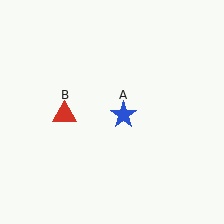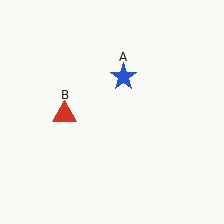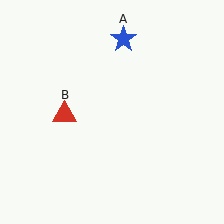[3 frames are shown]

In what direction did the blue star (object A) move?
The blue star (object A) moved up.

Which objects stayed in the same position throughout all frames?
Red triangle (object B) remained stationary.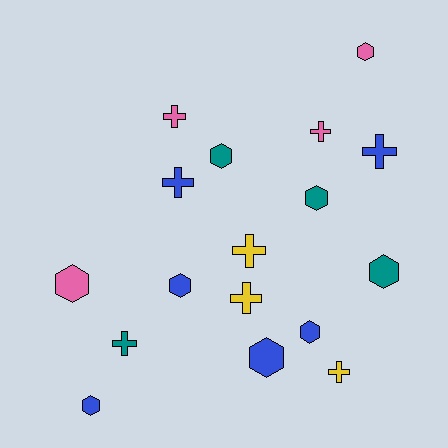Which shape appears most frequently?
Hexagon, with 9 objects.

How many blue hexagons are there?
There are 4 blue hexagons.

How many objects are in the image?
There are 17 objects.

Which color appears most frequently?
Blue, with 6 objects.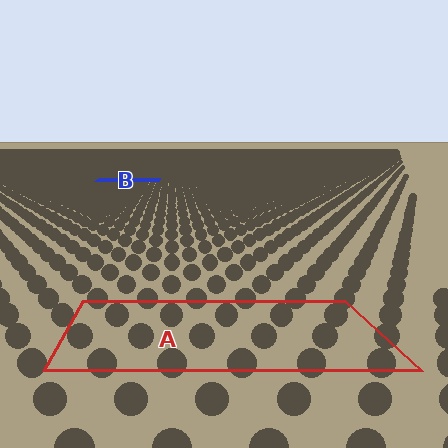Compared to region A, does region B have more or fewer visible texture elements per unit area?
Region B has more texture elements per unit area — they are packed more densely because it is farther away.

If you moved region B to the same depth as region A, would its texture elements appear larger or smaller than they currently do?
They would appear larger. At a closer depth, the same texture elements are projected at a bigger on-screen size.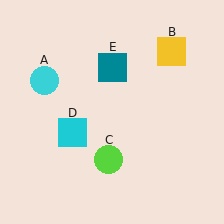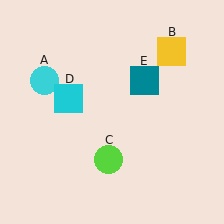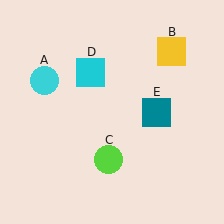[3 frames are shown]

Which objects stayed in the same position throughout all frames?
Cyan circle (object A) and yellow square (object B) and lime circle (object C) remained stationary.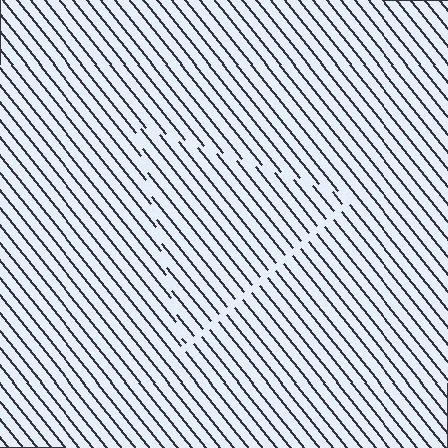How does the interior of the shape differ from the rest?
The interior of the shape contains the same grating, shifted by half a period — the contour is defined by the phase discontinuity where line-ends from the inner and outer gratings abut.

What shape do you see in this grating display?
An illusory triangle. The interior of the shape contains the same grating, shifted by half a period — the contour is defined by the phase discontinuity where line-ends from the inner and outer gratings abut.